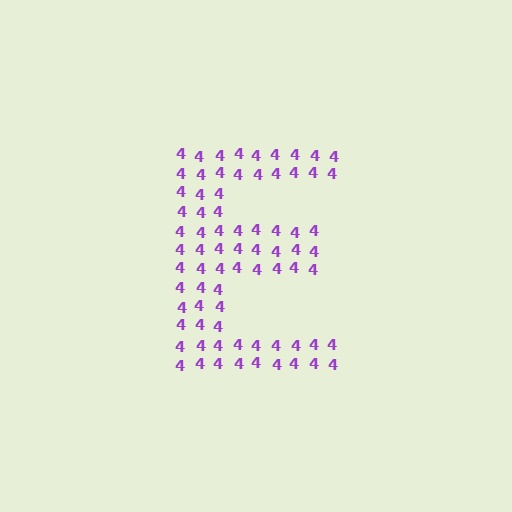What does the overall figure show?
The overall figure shows the letter E.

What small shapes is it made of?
It is made of small digit 4's.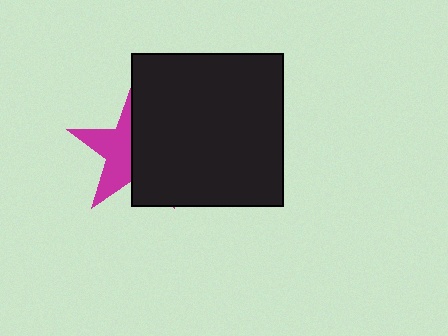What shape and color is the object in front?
The object in front is a black square.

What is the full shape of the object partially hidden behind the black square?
The partially hidden object is a magenta star.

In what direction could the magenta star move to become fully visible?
The magenta star could move left. That would shift it out from behind the black square entirely.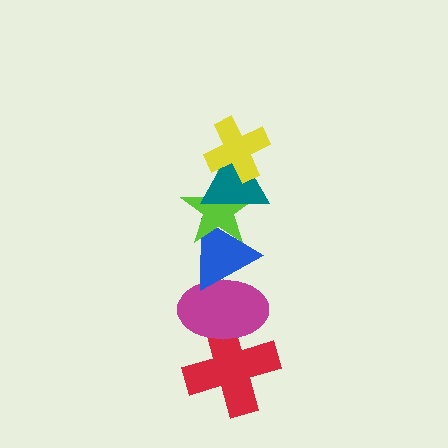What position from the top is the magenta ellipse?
The magenta ellipse is 5th from the top.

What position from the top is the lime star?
The lime star is 3rd from the top.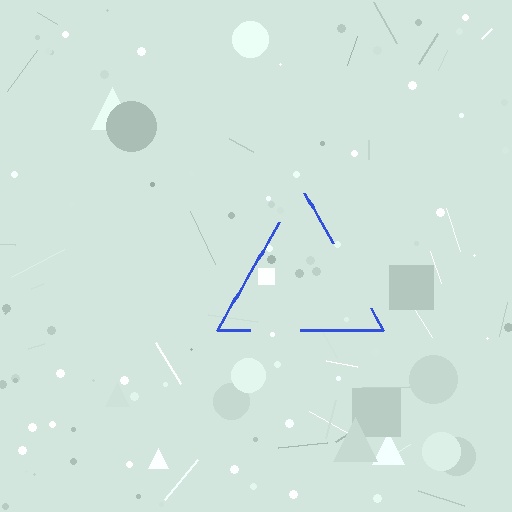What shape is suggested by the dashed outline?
The dashed outline suggests a triangle.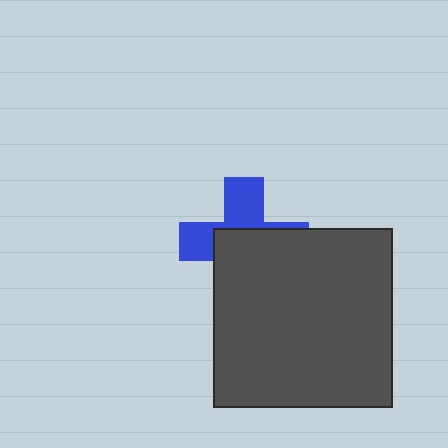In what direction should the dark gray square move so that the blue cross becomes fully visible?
The dark gray square should move down. That is the shortest direction to clear the overlap and leave the blue cross fully visible.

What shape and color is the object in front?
The object in front is a dark gray square.